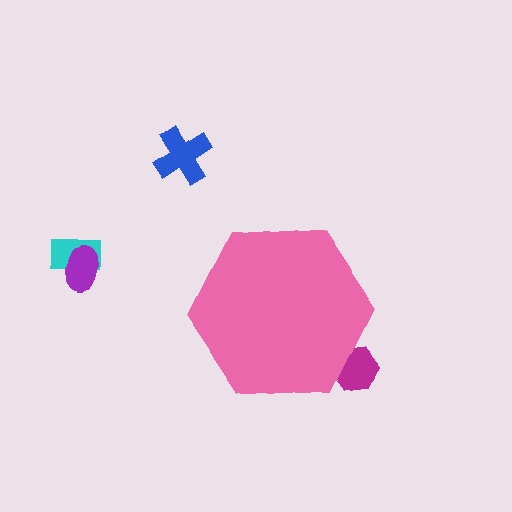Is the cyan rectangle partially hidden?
No, the cyan rectangle is fully visible.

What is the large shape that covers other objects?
A pink hexagon.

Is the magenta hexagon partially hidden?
Yes, the magenta hexagon is partially hidden behind the pink hexagon.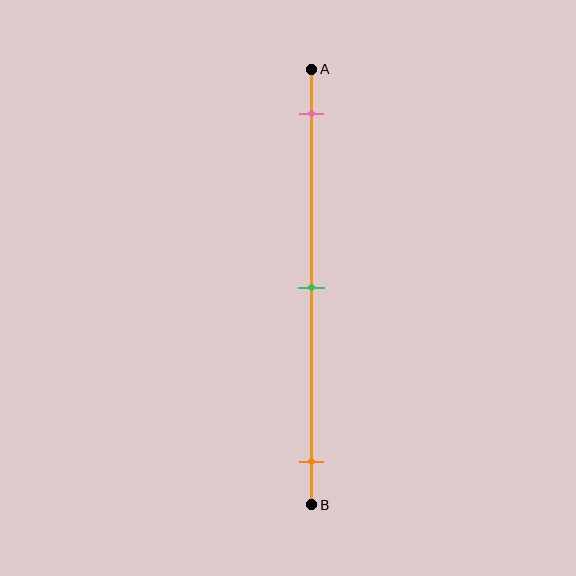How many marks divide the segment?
There are 3 marks dividing the segment.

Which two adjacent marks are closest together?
The pink and green marks are the closest adjacent pair.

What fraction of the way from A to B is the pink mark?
The pink mark is approximately 10% (0.1) of the way from A to B.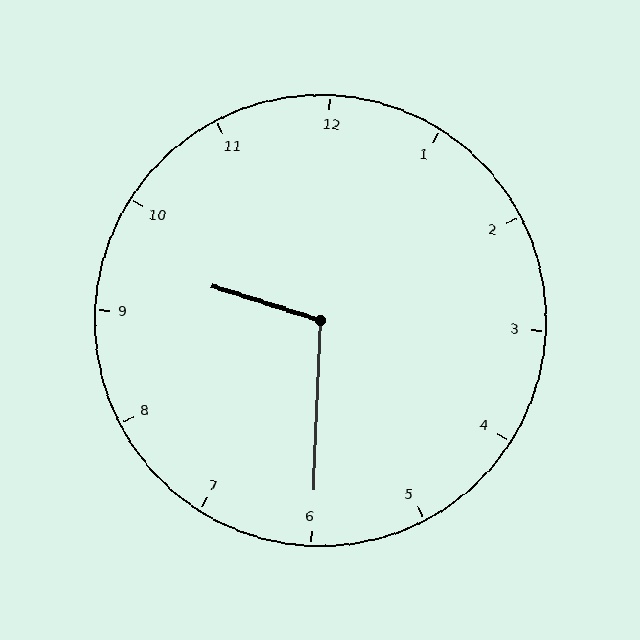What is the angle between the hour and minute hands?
Approximately 105 degrees.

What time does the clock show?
9:30.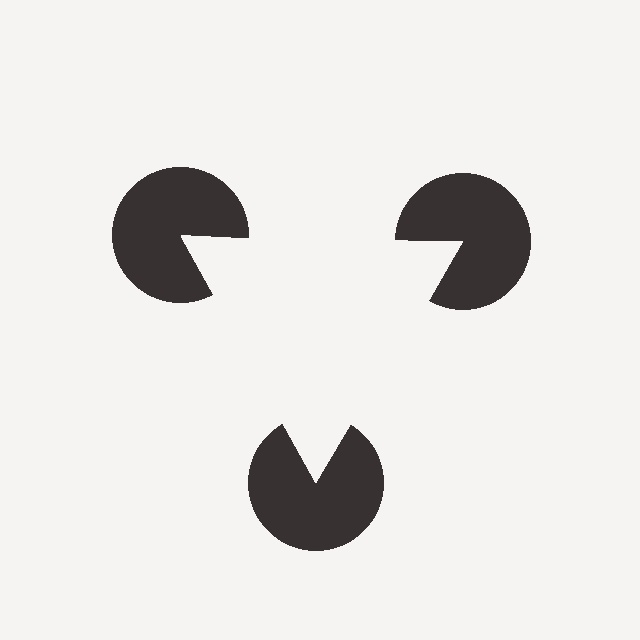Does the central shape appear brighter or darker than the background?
It typically appears slightly brighter than the background, even though no actual brightness change is drawn.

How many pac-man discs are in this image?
There are 3 — one at each vertex of the illusory triangle.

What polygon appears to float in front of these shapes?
An illusory triangle — its edges are inferred from the aligned wedge cuts in the pac-man discs, not physically drawn.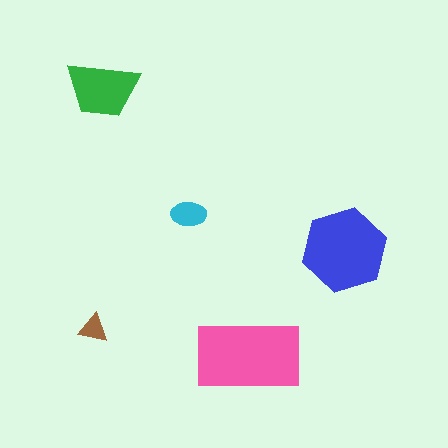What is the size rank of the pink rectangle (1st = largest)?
1st.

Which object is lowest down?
The pink rectangle is bottommost.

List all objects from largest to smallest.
The pink rectangle, the blue hexagon, the green trapezoid, the cyan ellipse, the brown triangle.